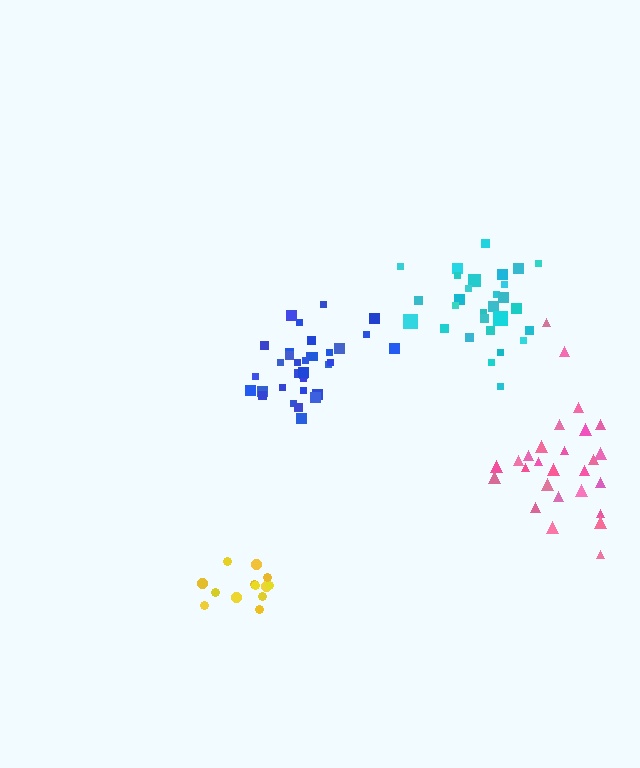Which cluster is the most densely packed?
Cyan.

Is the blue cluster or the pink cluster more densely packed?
Blue.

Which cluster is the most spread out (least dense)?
Pink.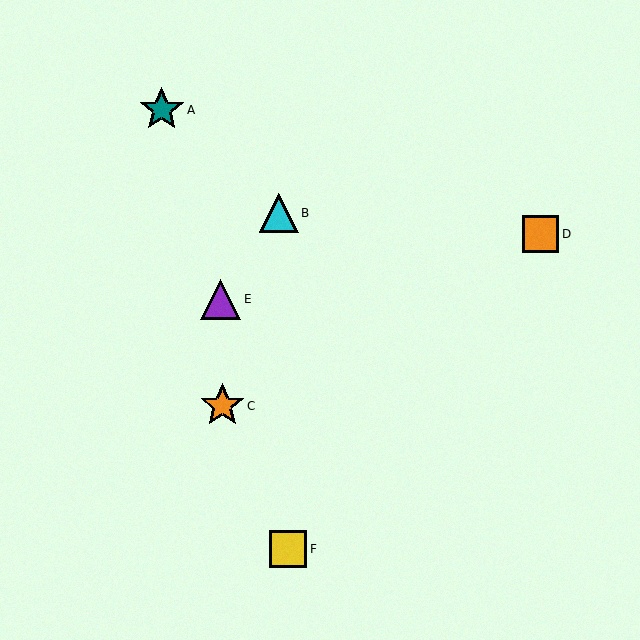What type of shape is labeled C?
Shape C is an orange star.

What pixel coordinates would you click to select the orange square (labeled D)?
Click at (540, 234) to select the orange square D.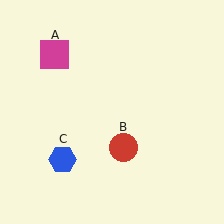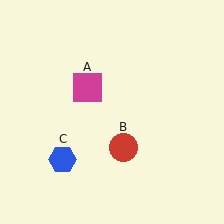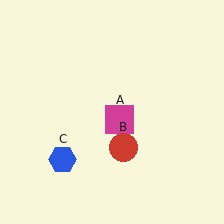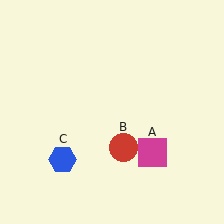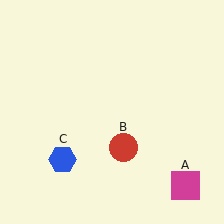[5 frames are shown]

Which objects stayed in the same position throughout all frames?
Red circle (object B) and blue hexagon (object C) remained stationary.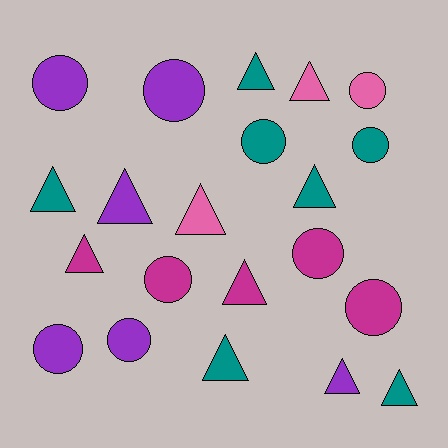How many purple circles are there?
There are 4 purple circles.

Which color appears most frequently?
Teal, with 7 objects.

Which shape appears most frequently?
Triangle, with 11 objects.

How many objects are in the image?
There are 21 objects.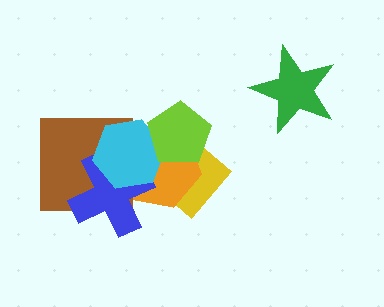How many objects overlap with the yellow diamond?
3 objects overlap with the yellow diamond.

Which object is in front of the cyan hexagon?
The lime pentagon is in front of the cyan hexagon.